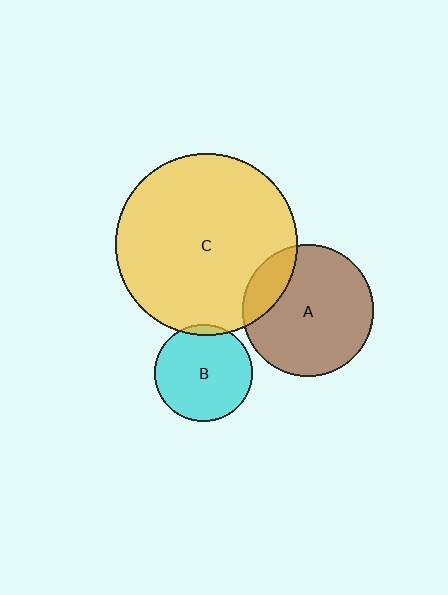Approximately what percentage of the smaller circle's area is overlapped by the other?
Approximately 20%.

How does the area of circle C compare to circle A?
Approximately 1.9 times.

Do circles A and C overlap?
Yes.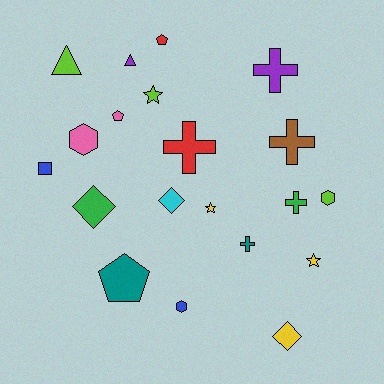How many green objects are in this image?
There are 2 green objects.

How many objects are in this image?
There are 20 objects.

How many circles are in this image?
There are no circles.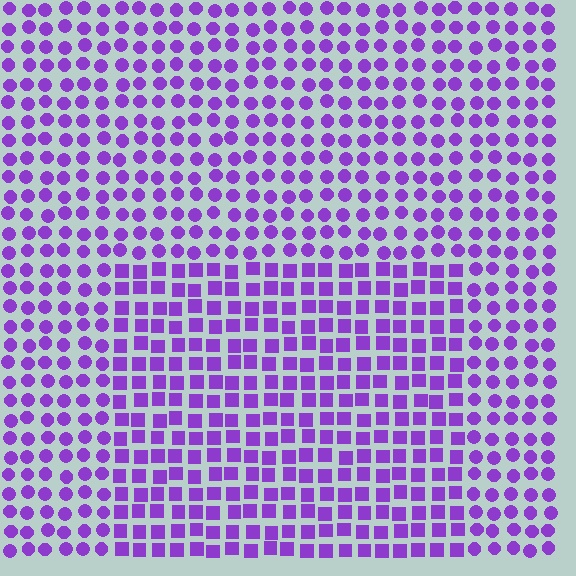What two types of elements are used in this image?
The image uses squares inside the rectangle region and circles outside it.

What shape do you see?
I see a rectangle.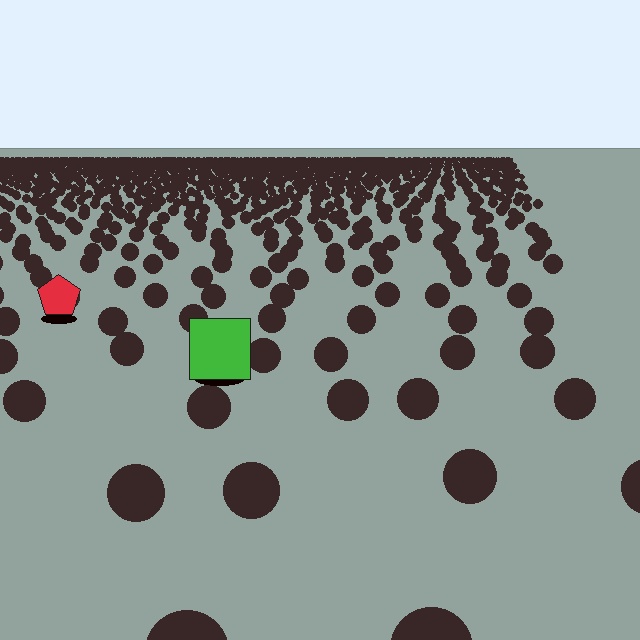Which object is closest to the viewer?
The green square is closest. The texture marks near it are larger and more spread out.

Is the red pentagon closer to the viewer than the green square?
No. The green square is closer — you can tell from the texture gradient: the ground texture is coarser near it.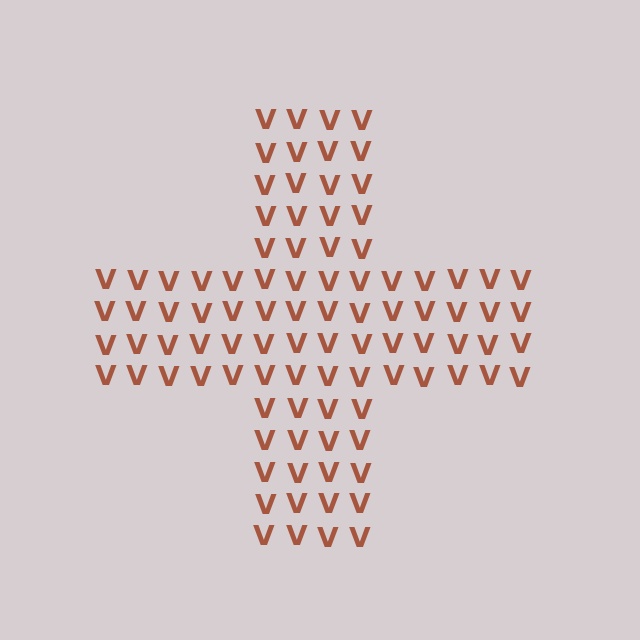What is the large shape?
The large shape is a cross.